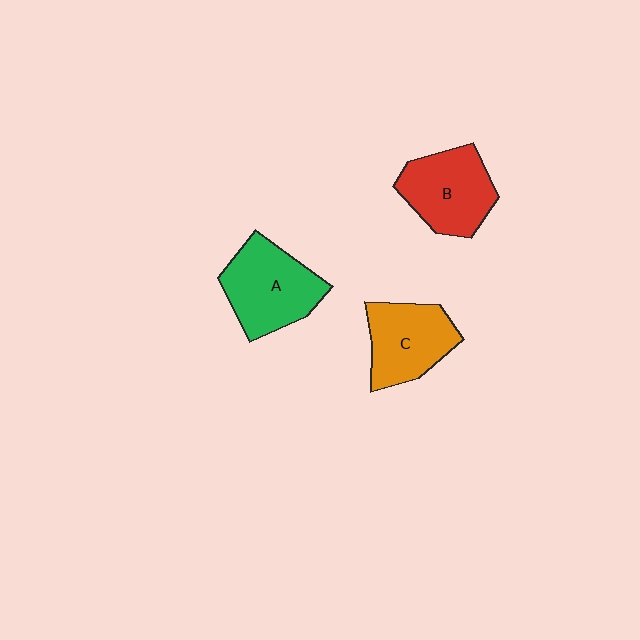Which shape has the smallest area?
Shape C (orange).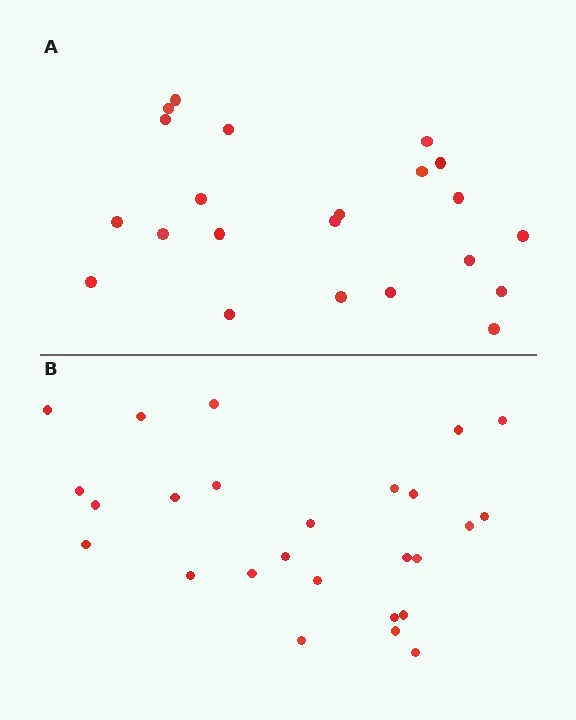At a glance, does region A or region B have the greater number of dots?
Region B (the bottom region) has more dots.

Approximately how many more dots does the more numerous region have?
Region B has about 4 more dots than region A.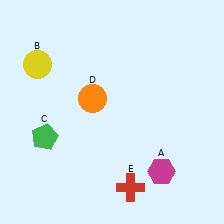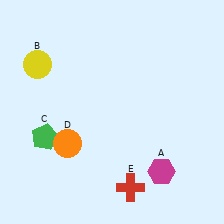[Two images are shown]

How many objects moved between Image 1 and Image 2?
1 object moved between the two images.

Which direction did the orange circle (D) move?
The orange circle (D) moved down.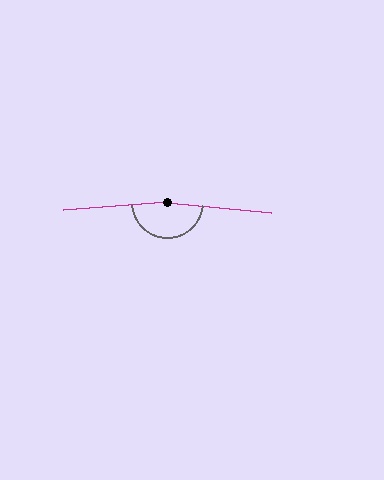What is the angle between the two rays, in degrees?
Approximately 170 degrees.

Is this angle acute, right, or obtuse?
It is obtuse.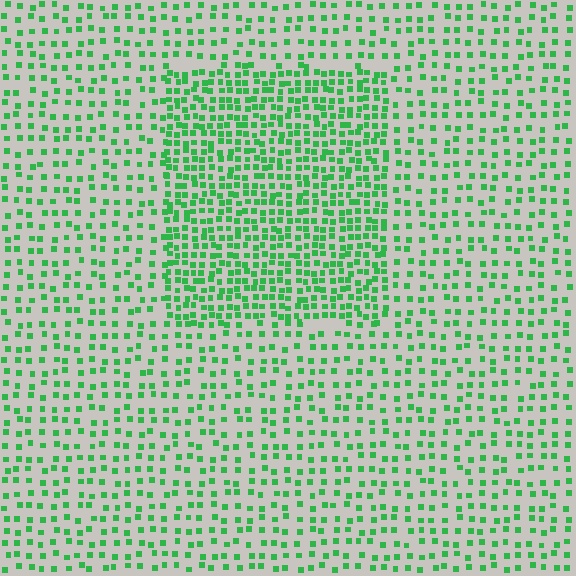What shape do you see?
I see a rectangle.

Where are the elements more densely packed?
The elements are more densely packed inside the rectangle boundary.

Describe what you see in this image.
The image contains small green elements arranged at two different densities. A rectangle-shaped region is visible where the elements are more densely packed than the surrounding area.